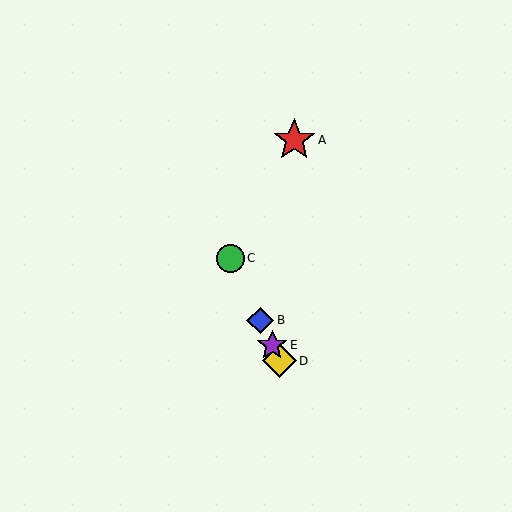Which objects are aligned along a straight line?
Objects B, C, D, E are aligned along a straight line.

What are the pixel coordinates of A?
Object A is at (294, 140).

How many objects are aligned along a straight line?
4 objects (B, C, D, E) are aligned along a straight line.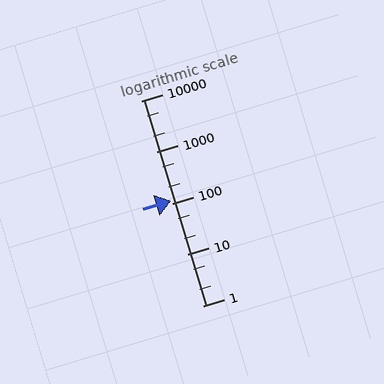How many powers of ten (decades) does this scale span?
The scale spans 4 decades, from 1 to 10000.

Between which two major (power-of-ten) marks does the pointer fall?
The pointer is between 100 and 1000.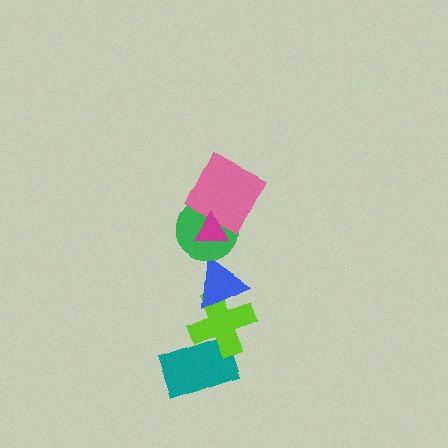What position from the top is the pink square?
The pink square is 2nd from the top.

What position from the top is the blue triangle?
The blue triangle is 4th from the top.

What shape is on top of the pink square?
The magenta triangle is on top of the pink square.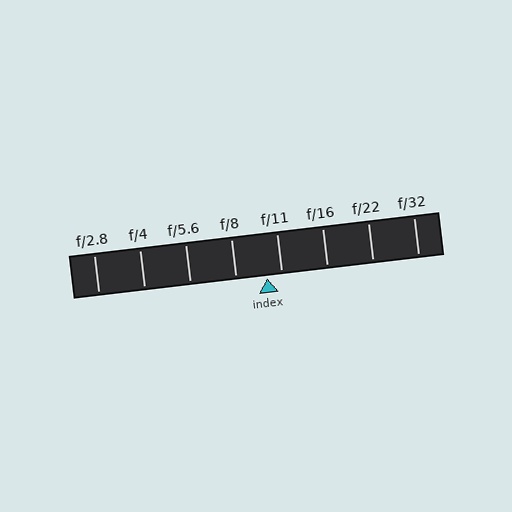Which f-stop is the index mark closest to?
The index mark is closest to f/11.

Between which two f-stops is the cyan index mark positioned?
The index mark is between f/8 and f/11.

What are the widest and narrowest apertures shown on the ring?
The widest aperture shown is f/2.8 and the narrowest is f/32.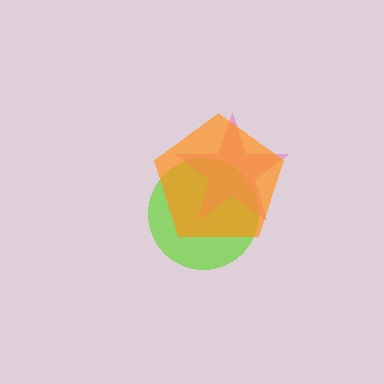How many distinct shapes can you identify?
There are 3 distinct shapes: a lime circle, a pink star, an orange pentagon.